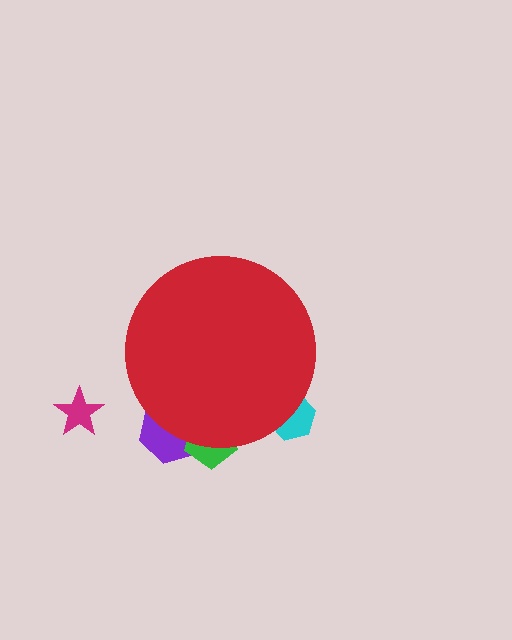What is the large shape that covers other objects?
A red circle.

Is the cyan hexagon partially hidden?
Yes, the cyan hexagon is partially hidden behind the red circle.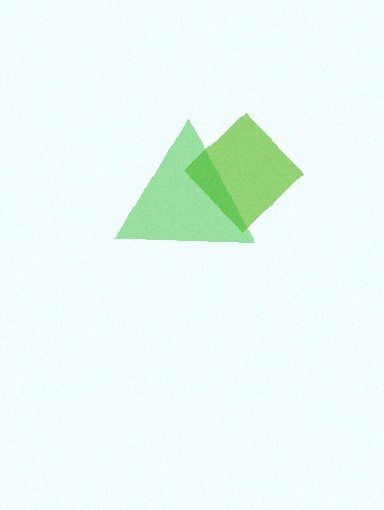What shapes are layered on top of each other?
The layered shapes are: a lime diamond, a green triangle.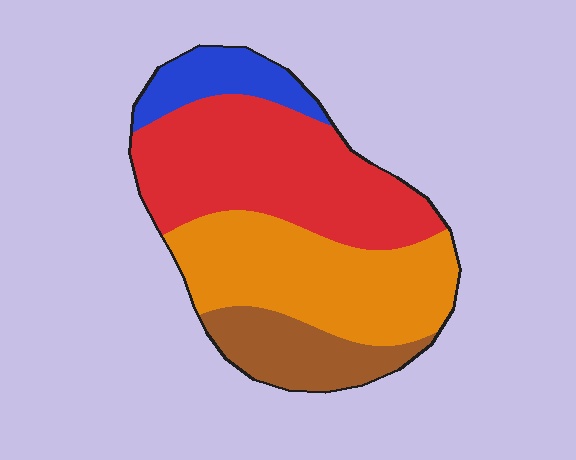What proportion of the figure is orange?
Orange covers 35% of the figure.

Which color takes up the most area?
Red, at roughly 40%.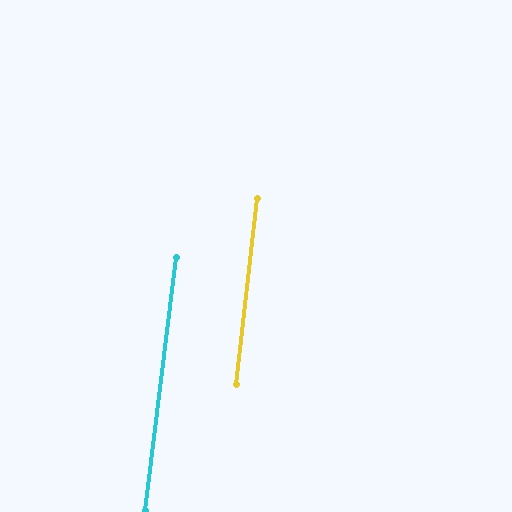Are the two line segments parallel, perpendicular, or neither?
Parallel — their directions differ by only 0.8°.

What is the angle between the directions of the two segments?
Approximately 1 degree.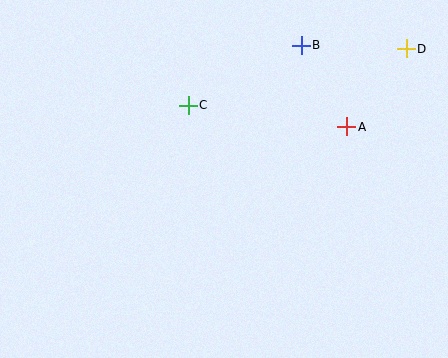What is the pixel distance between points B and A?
The distance between B and A is 94 pixels.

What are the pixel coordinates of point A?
Point A is at (347, 127).